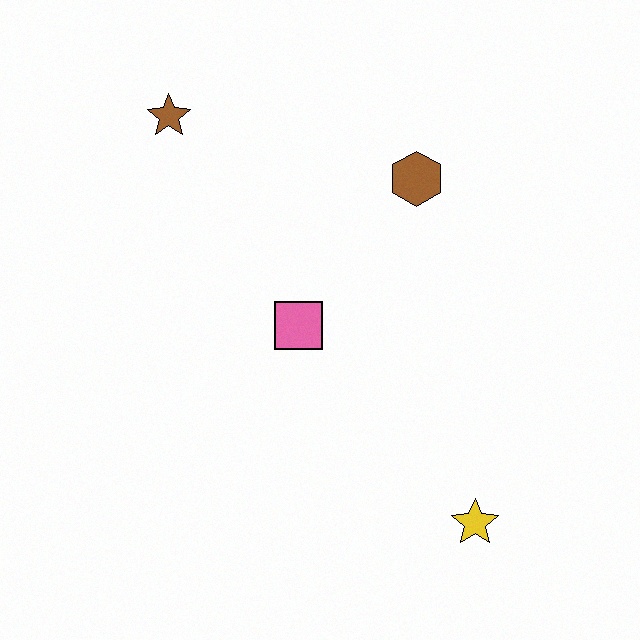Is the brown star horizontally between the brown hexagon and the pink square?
No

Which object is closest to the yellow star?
The pink square is closest to the yellow star.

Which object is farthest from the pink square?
The yellow star is farthest from the pink square.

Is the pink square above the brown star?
No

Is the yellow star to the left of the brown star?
No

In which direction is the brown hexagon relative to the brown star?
The brown hexagon is to the right of the brown star.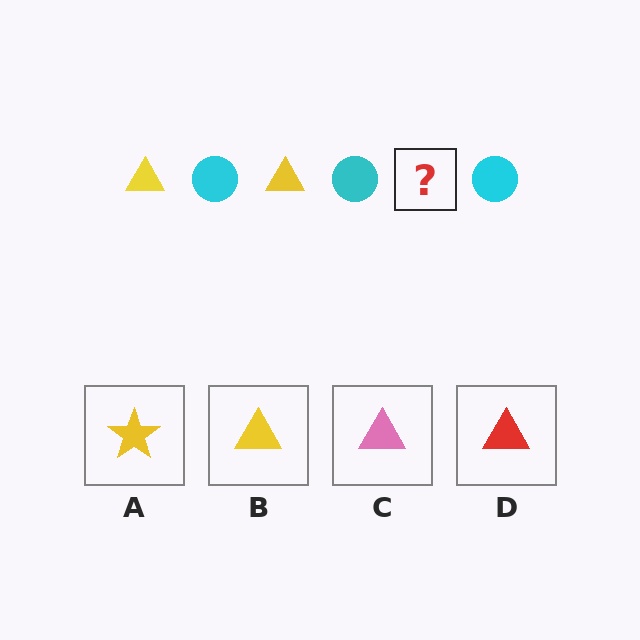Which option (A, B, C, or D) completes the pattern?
B.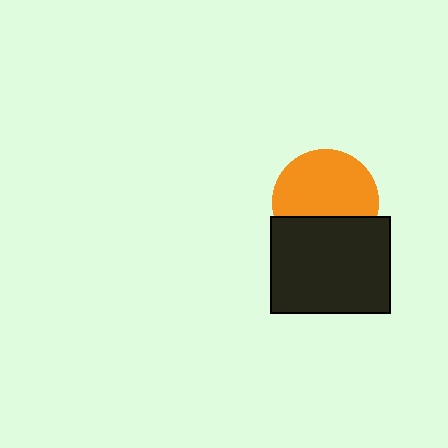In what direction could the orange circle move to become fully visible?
The orange circle could move up. That would shift it out from behind the black rectangle entirely.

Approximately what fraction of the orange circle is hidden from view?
Roughly 35% of the orange circle is hidden behind the black rectangle.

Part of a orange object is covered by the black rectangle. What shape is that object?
It is a circle.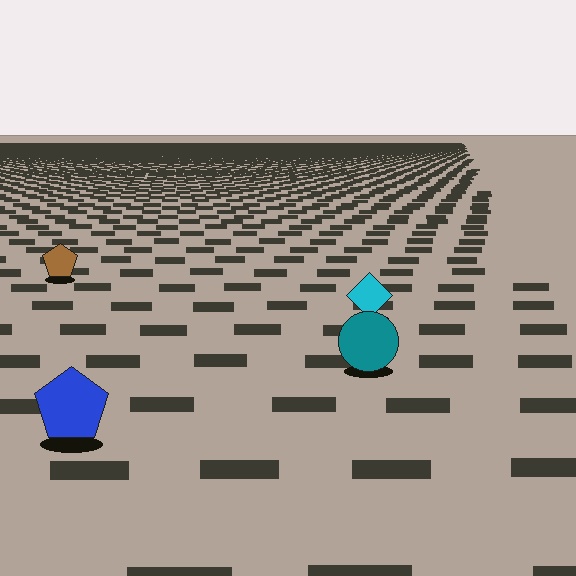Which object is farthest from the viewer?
The brown pentagon is farthest from the viewer. It appears smaller and the ground texture around it is denser.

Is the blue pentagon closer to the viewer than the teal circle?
Yes. The blue pentagon is closer — you can tell from the texture gradient: the ground texture is coarser near it.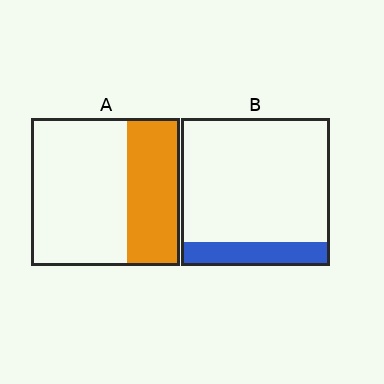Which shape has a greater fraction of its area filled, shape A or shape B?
Shape A.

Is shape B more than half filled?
No.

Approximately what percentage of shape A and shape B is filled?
A is approximately 35% and B is approximately 15%.